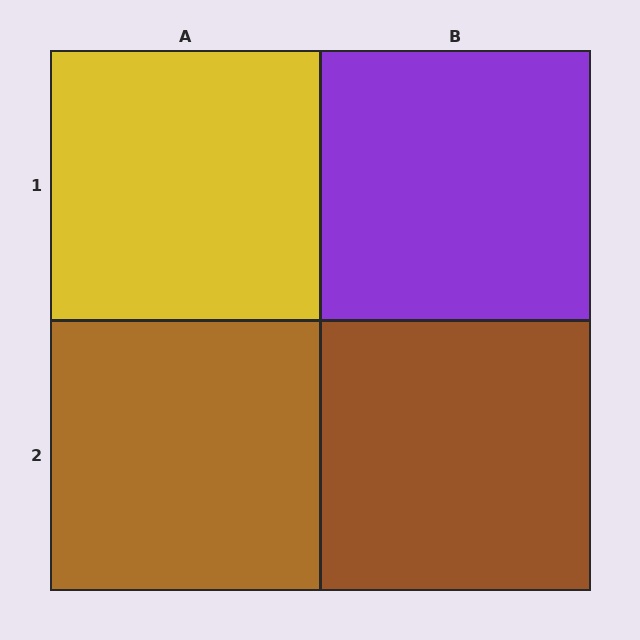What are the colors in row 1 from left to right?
Yellow, purple.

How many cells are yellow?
1 cell is yellow.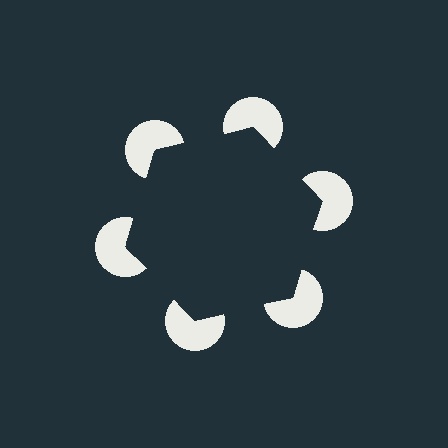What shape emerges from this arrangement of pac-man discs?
An illusory hexagon — its edges are inferred from the aligned wedge cuts in the pac-man discs, not physically drawn.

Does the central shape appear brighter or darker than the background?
It typically appears slightly darker than the background, even though no actual brightness change is drawn.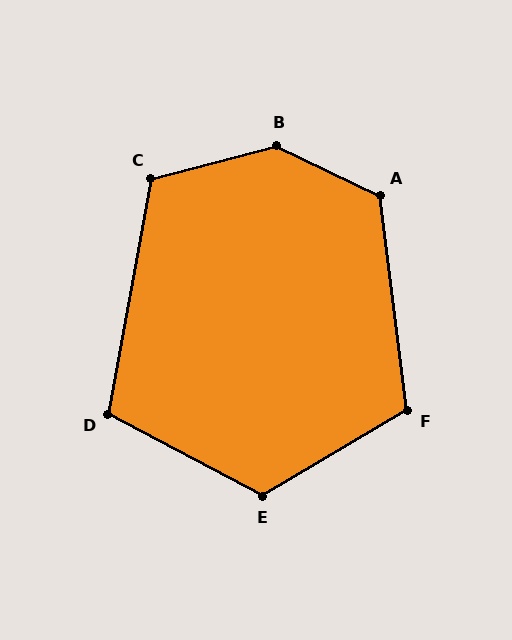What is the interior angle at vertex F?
Approximately 113 degrees (obtuse).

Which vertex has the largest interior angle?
B, at approximately 139 degrees.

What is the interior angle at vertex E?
Approximately 122 degrees (obtuse).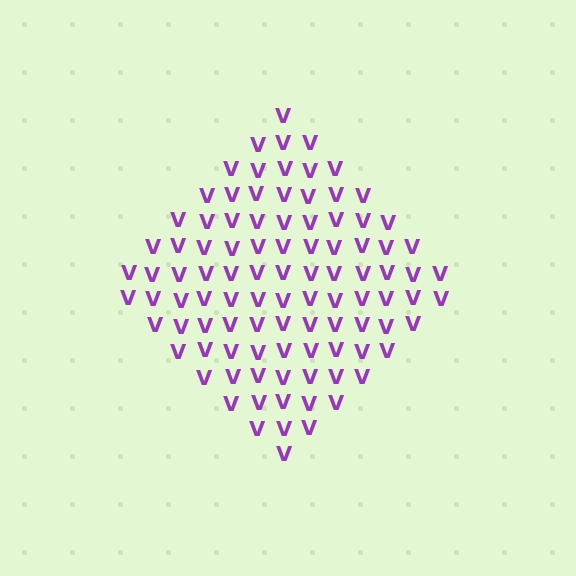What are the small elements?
The small elements are letter V's.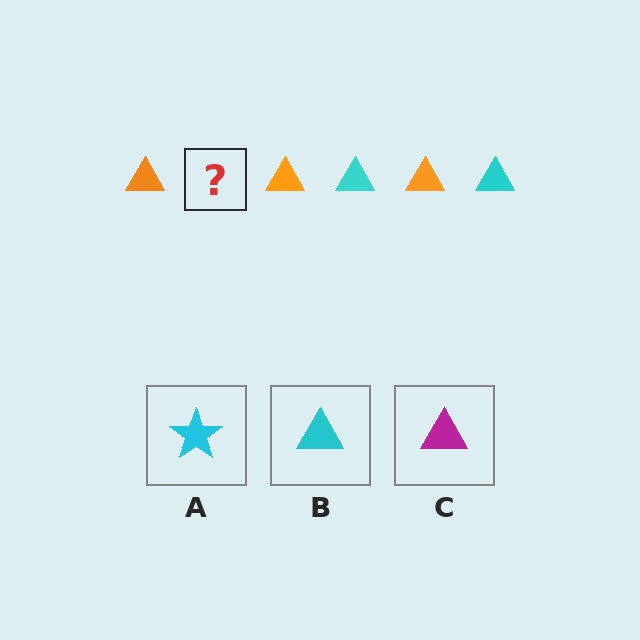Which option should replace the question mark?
Option B.